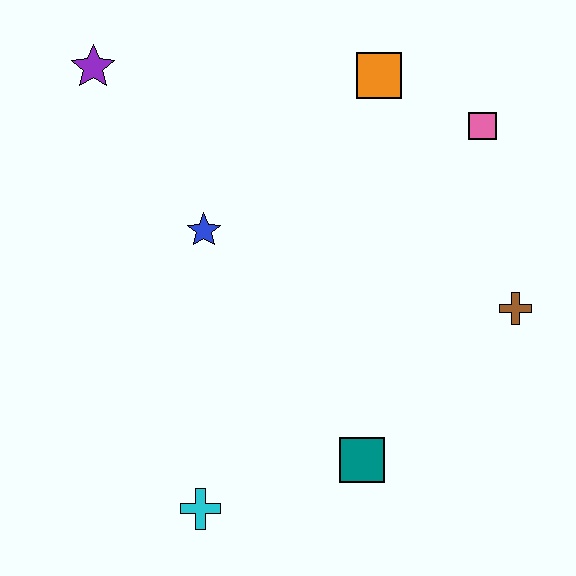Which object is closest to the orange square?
The pink square is closest to the orange square.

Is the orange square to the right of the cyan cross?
Yes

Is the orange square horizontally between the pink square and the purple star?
Yes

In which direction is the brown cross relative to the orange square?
The brown cross is below the orange square.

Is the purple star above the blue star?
Yes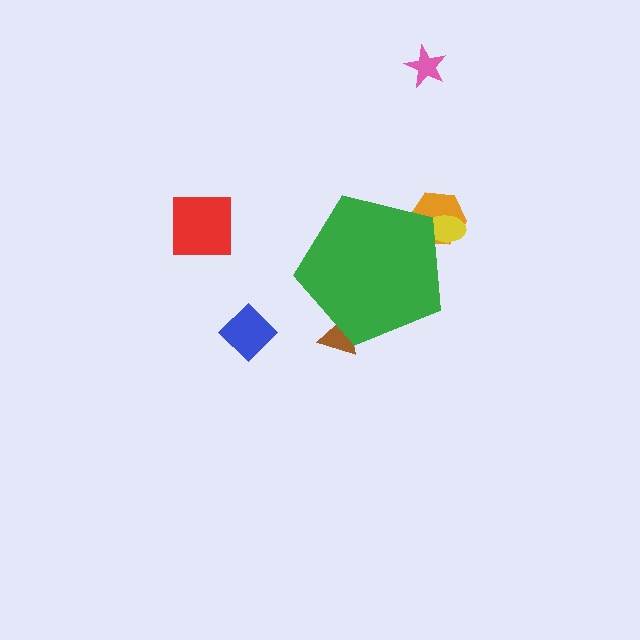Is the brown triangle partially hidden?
Yes, the brown triangle is partially hidden behind the green pentagon.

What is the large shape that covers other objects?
A green pentagon.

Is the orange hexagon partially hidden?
Yes, the orange hexagon is partially hidden behind the green pentagon.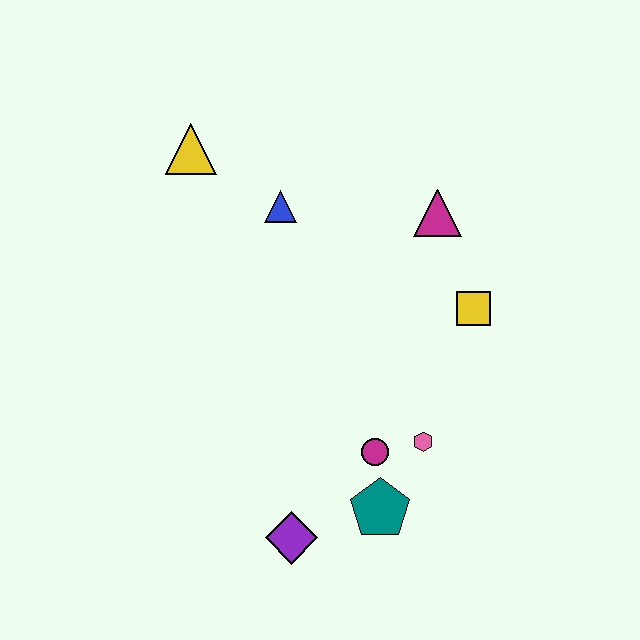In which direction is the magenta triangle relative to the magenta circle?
The magenta triangle is above the magenta circle.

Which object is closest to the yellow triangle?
The blue triangle is closest to the yellow triangle.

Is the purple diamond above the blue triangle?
No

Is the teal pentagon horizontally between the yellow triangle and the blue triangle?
No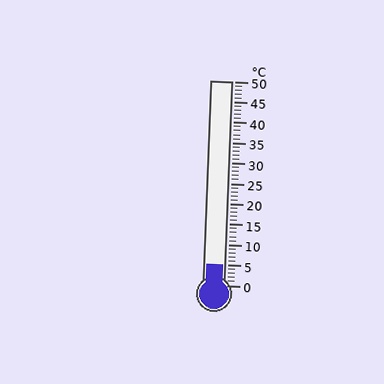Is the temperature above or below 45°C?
The temperature is below 45°C.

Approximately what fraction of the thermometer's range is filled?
The thermometer is filled to approximately 10% of its range.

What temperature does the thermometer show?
The thermometer shows approximately 5°C.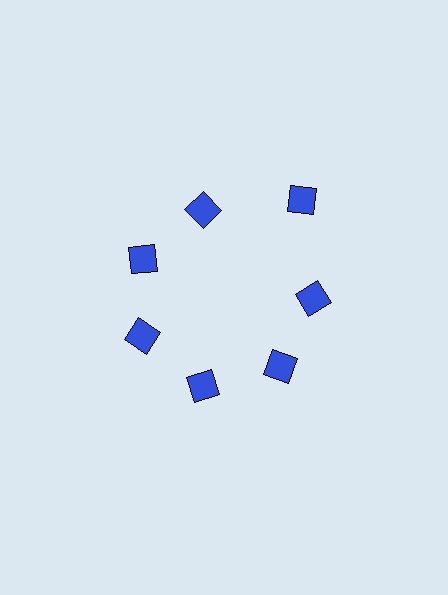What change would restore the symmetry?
The symmetry would be restored by moving it inward, back onto the ring so that all 7 diamonds sit at equal angles and equal distance from the center.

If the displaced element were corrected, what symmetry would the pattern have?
It would have 7-fold rotational symmetry — the pattern would map onto itself every 51 degrees.